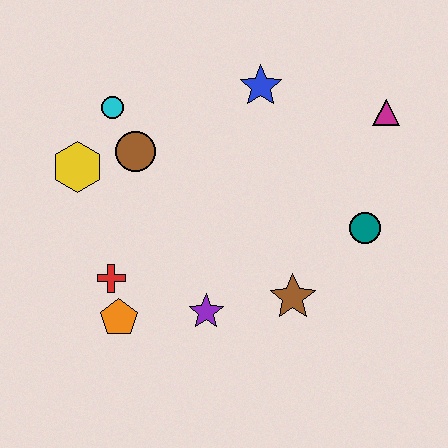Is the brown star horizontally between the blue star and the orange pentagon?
No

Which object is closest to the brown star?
The purple star is closest to the brown star.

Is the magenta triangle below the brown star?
No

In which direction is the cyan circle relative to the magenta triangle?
The cyan circle is to the left of the magenta triangle.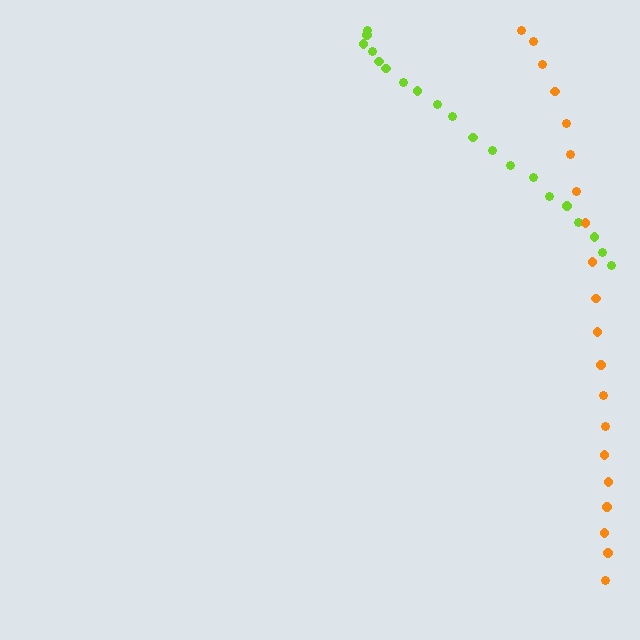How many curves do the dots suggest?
There are 2 distinct paths.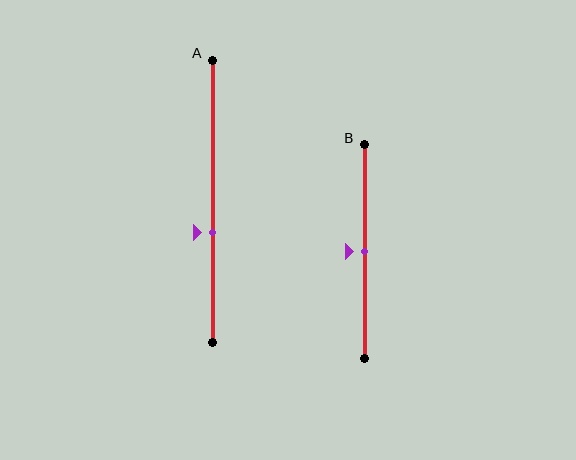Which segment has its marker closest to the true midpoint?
Segment B has its marker closest to the true midpoint.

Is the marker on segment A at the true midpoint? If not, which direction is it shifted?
No, the marker on segment A is shifted downward by about 11% of the segment length.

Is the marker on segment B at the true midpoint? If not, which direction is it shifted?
Yes, the marker on segment B is at the true midpoint.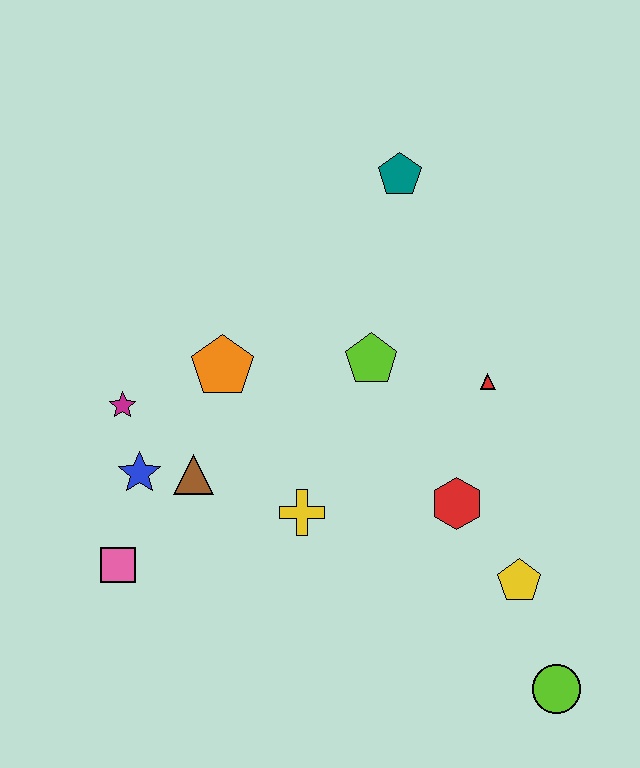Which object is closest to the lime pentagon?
The red triangle is closest to the lime pentagon.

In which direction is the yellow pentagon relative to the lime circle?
The yellow pentagon is above the lime circle.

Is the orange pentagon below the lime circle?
No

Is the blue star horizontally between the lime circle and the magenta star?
Yes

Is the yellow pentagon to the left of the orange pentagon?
No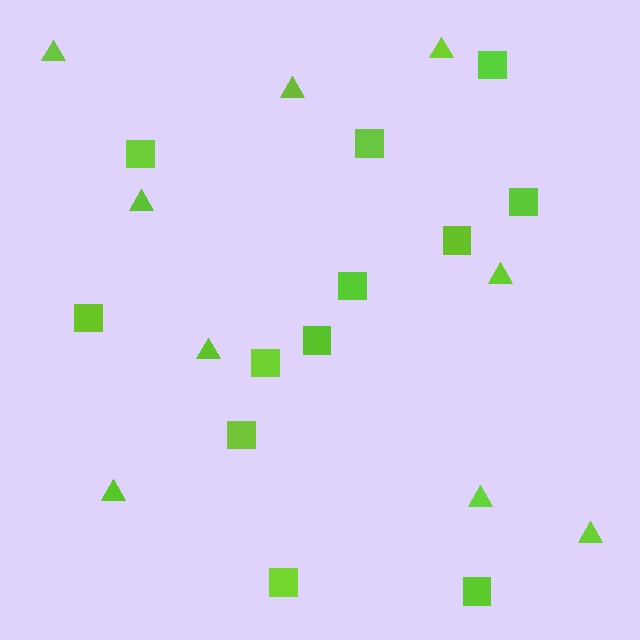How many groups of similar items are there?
There are 2 groups: one group of squares (12) and one group of triangles (9).